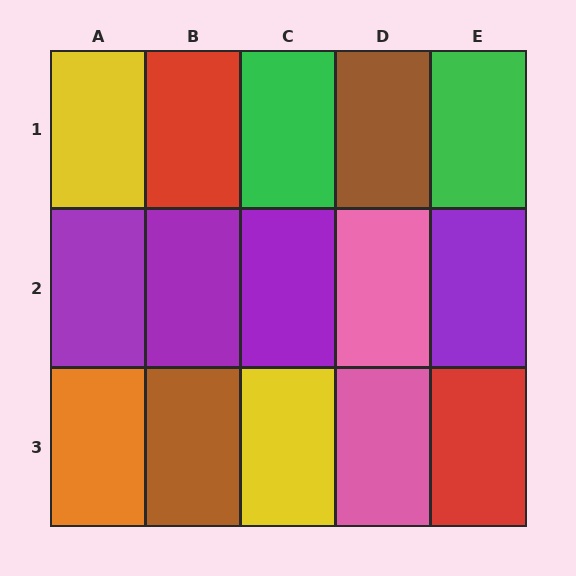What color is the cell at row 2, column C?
Purple.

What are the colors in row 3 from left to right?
Orange, brown, yellow, pink, red.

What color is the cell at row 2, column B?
Purple.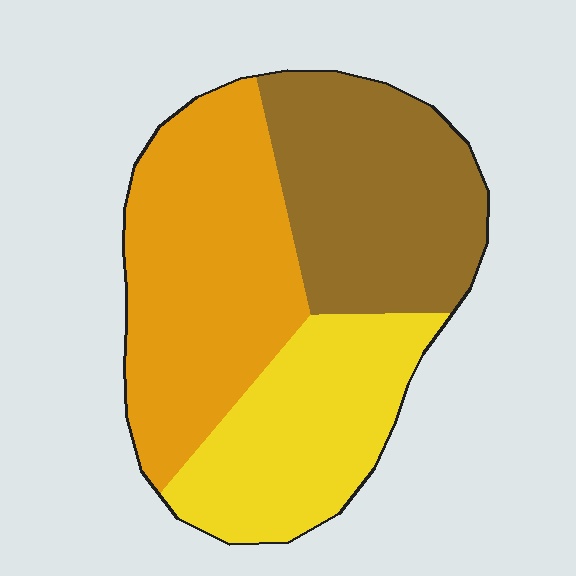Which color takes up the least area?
Yellow, at roughly 30%.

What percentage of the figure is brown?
Brown covers about 35% of the figure.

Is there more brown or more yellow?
Brown.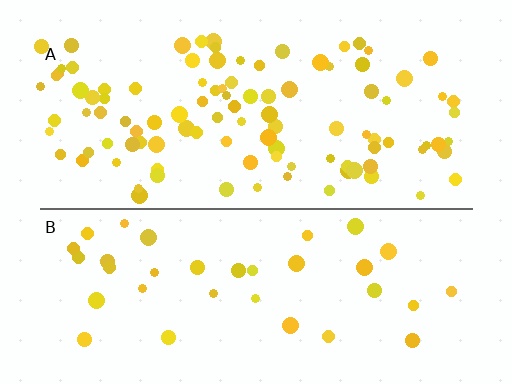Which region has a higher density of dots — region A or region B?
A (the top).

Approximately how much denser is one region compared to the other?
Approximately 2.8× — region A over region B.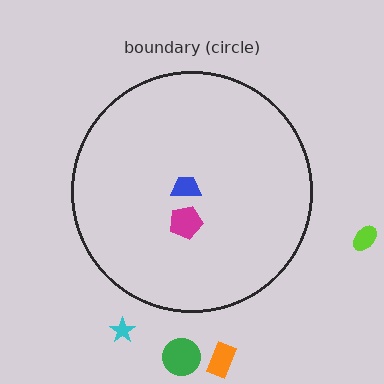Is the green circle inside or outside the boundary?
Outside.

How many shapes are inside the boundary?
2 inside, 4 outside.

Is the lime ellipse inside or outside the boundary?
Outside.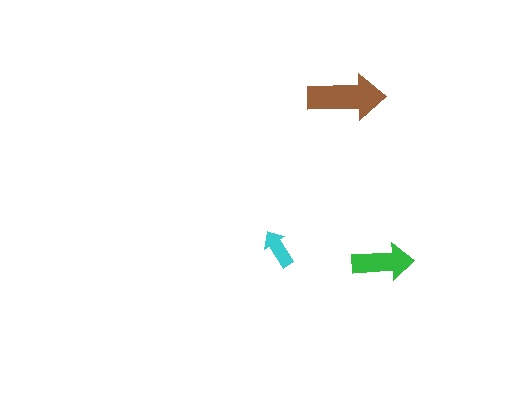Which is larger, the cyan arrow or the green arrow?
The green one.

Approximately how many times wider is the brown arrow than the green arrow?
About 1.5 times wider.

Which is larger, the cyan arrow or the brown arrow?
The brown one.